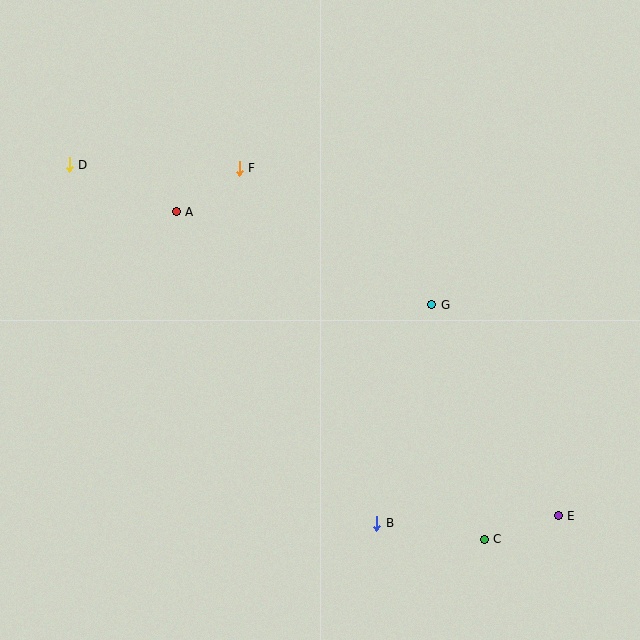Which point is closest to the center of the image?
Point G at (432, 305) is closest to the center.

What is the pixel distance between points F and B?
The distance between F and B is 381 pixels.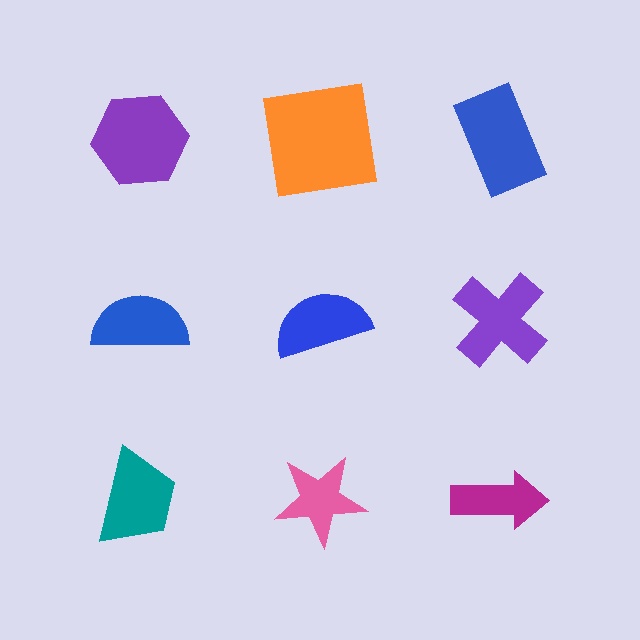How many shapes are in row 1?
3 shapes.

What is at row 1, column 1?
A purple hexagon.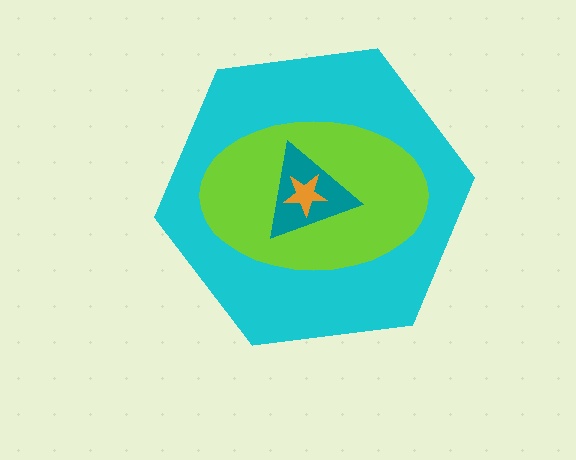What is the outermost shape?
The cyan hexagon.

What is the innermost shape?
The orange star.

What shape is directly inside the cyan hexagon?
The lime ellipse.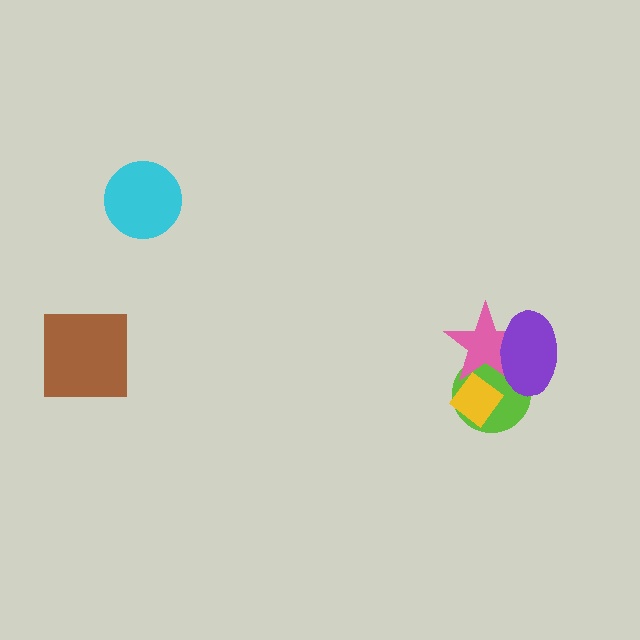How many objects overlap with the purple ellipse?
2 objects overlap with the purple ellipse.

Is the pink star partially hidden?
Yes, it is partially covered by another shape.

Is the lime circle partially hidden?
Yes, it is partially covered by another shape.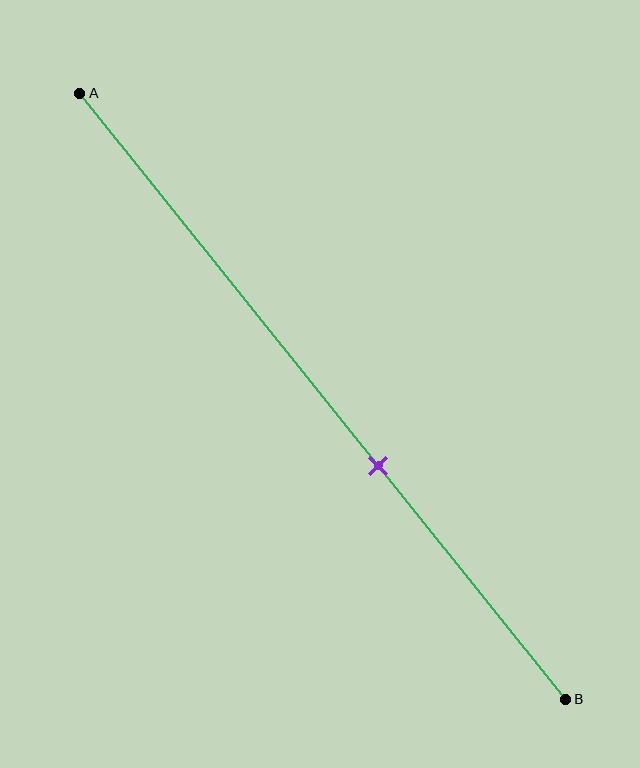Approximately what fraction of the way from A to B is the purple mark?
The purple mark is approximately 60% of the way from A to B.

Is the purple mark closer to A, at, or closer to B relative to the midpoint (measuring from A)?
The purple mark is closer to point B than the midpoint of segment AB.